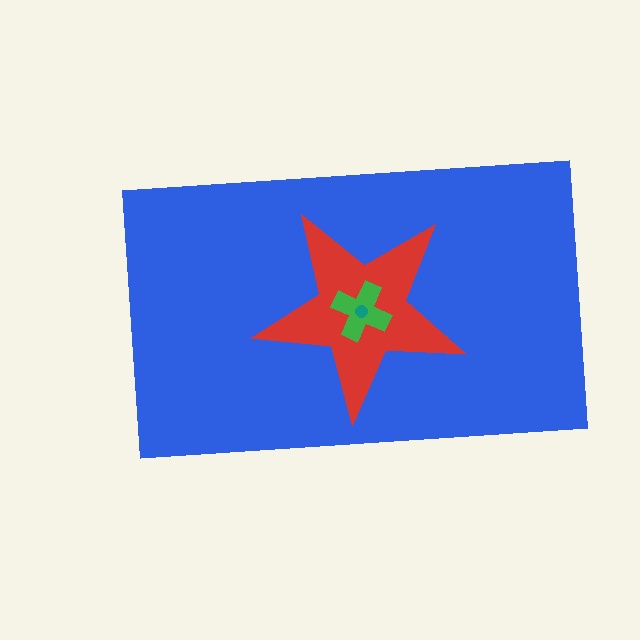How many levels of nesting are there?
4.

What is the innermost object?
The teal circle.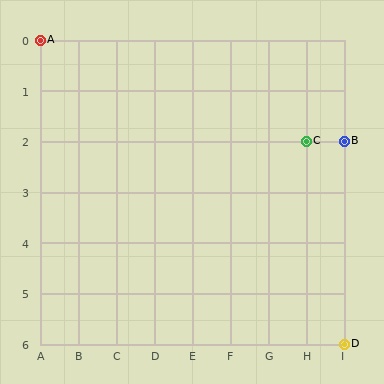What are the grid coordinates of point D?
Point D is at grid coordinates (I, 6).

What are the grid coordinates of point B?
Point B is at grid coordinates (I, 2).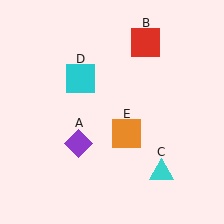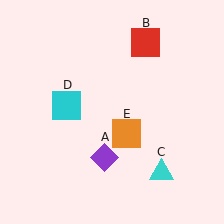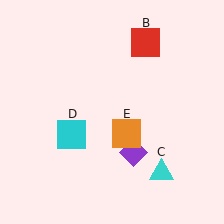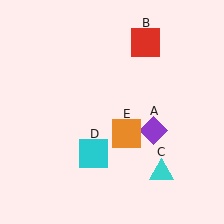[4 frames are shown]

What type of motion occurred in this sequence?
The purple diamond (object A), cyan square (object D) rotated counterclockwise around the center of the scene.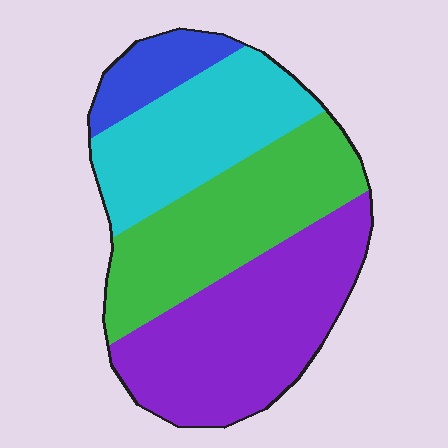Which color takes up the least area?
Blue, at roughly 10%.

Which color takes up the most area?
Purple, at roughly 35%.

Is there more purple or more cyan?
Purple.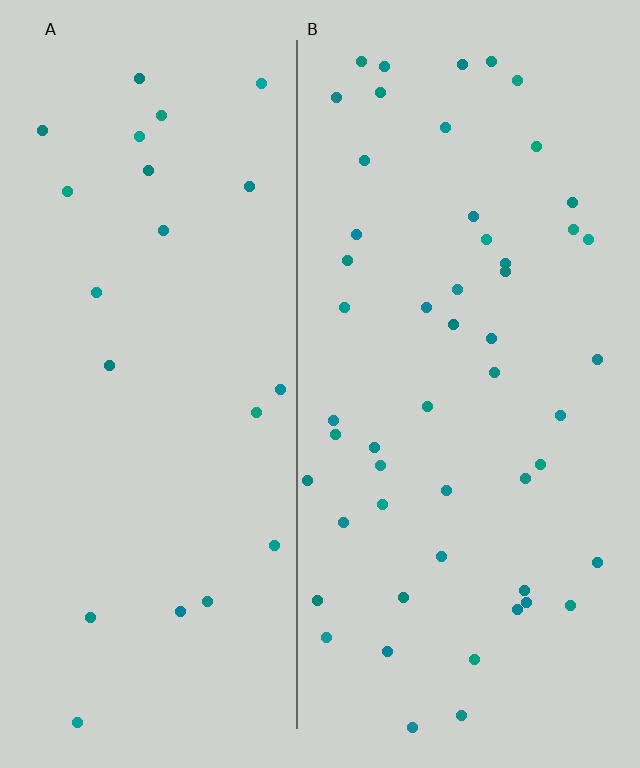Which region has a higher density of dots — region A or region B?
B (the right).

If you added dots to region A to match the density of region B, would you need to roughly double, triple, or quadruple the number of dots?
Approximately double.